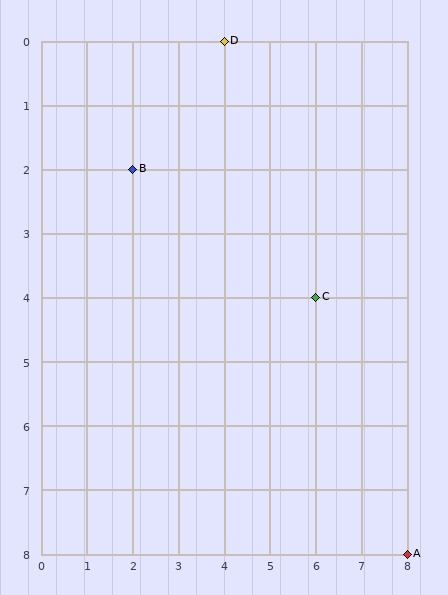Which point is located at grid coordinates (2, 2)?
Point B is at (2, 2).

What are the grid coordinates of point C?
Point C is at grid coordinates (6, 4).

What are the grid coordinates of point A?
Point A is at grid coordinates (8, 8).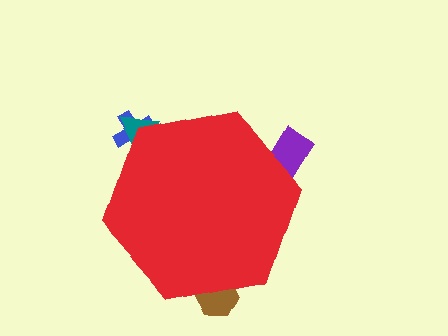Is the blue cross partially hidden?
Yes, the blue cross is partially hidden behind the red hexagon.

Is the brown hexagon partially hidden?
Yes, the brown hexagon is partially hidden behind the red hexagon.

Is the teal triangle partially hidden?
Yes, the teal triangle is partially hidden behind the red hexagon.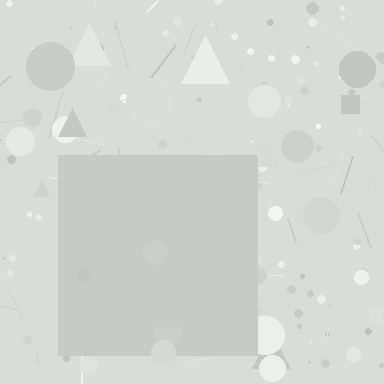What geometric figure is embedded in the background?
A square is embedded in the background.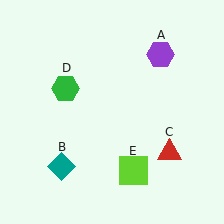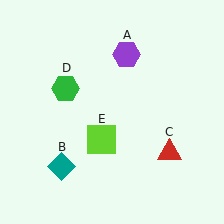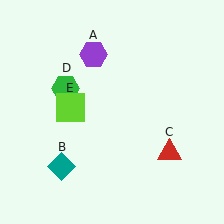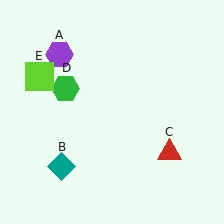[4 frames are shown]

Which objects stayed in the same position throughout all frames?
Teal diamond (object B) and red triangle (object C) and green hexagon (object D) remained stationary.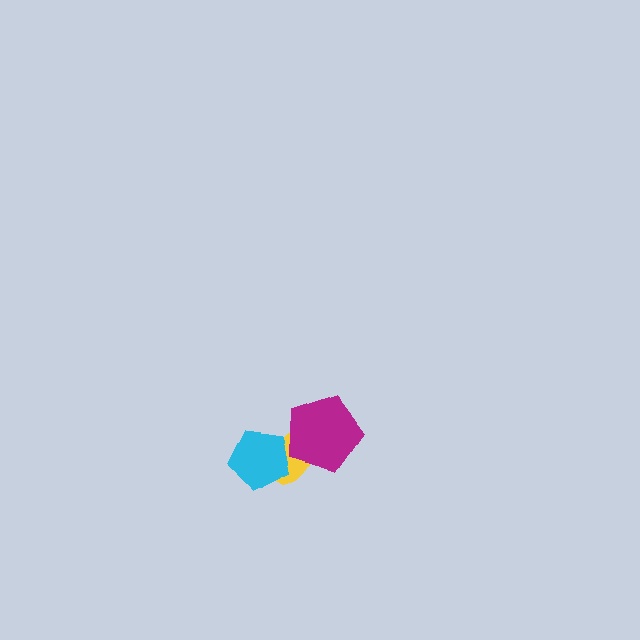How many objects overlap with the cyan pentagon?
1 object overlaps with the cyan pentagon.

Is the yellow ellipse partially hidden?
Yes, it is partially covered by another shape.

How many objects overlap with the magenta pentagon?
1 object overlaps with the magenta pentagon.